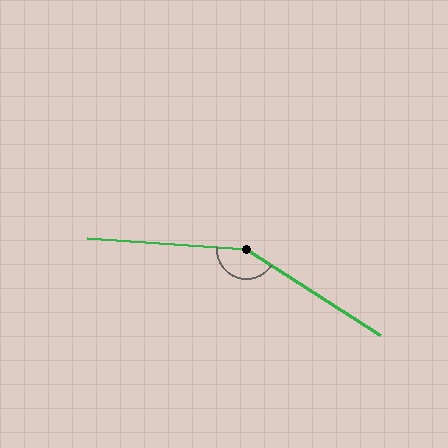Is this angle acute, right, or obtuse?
It is obtuse.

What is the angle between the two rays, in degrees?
Approximately 151 degrees.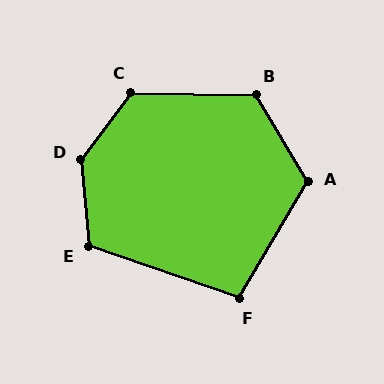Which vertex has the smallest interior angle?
F, at approximately 101 degrees.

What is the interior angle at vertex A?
Approximately 119 degrees (obtuse).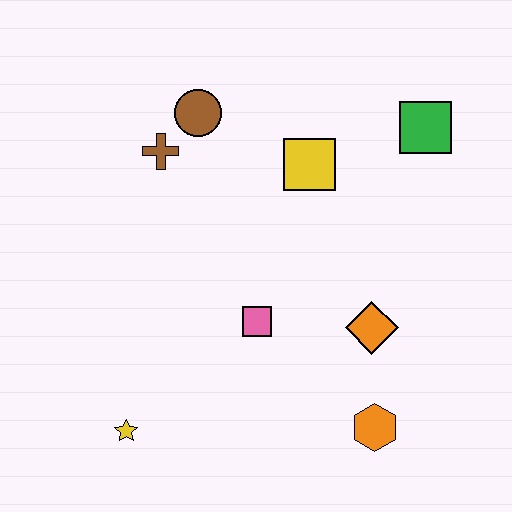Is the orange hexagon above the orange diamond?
No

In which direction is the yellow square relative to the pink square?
The yellow square is above the pink square.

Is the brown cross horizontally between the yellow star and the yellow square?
Yes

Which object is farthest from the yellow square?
The yellow star is farthest from the yellow square.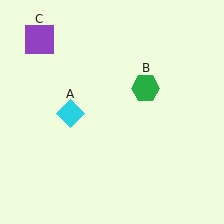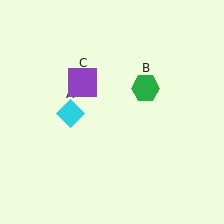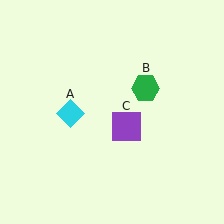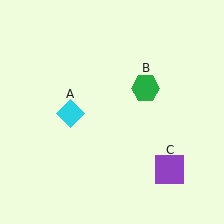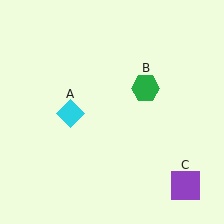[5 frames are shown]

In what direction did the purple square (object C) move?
The purple square (object C) moved down and to the right.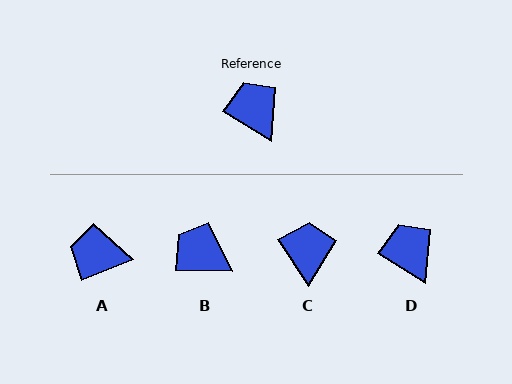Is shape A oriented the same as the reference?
No, it is off by about 53 degrees.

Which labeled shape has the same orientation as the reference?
D.